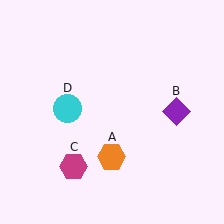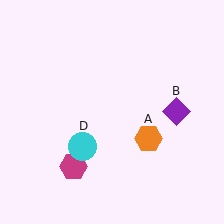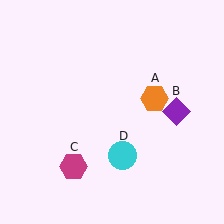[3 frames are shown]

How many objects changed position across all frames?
2 objects changed position: orange hexagon (object A), cyan circle (object D).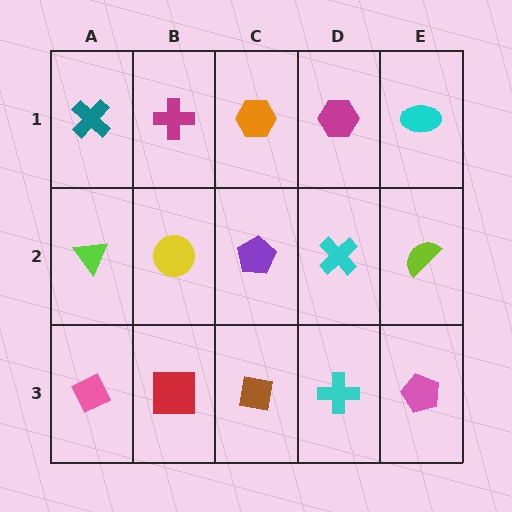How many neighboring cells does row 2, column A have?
3.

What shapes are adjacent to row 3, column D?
A cyan cross (row 2, column D), a brown square (row 3, column C), a pink pentagon (row 3, column E).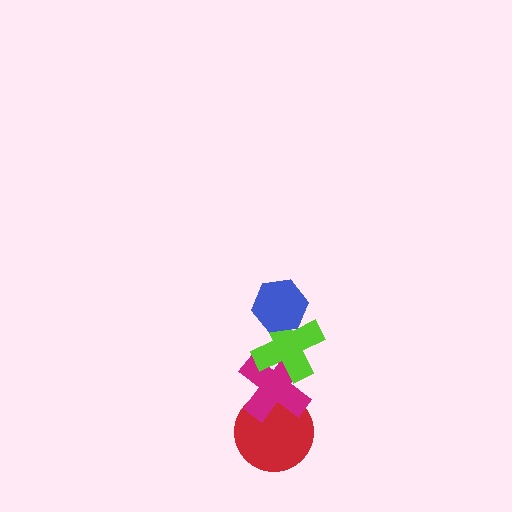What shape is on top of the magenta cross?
The lime cross is on top of the magenta cross.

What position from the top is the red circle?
The red circle is 4th from the top.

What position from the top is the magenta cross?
The magenta cross is 3rd from the top.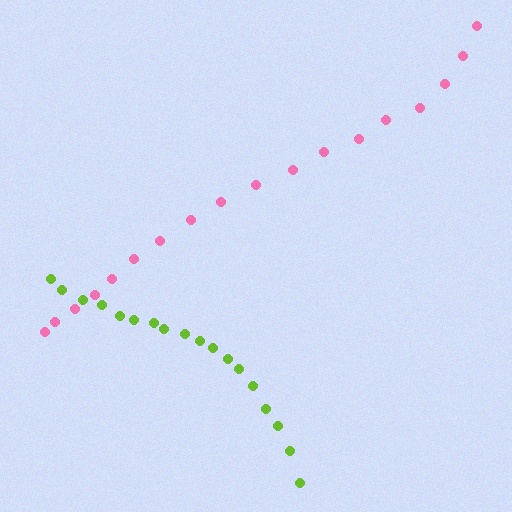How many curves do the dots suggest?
There are 2 distinct paths.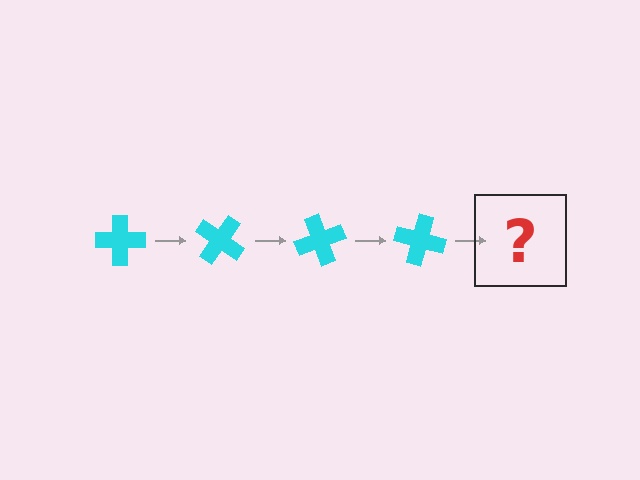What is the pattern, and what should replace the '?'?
The pattern is that the cross rotates 35 degrees each step. The '?' should be a cyan cross rotated 140 degrees.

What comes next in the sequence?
The next element should be a cyan cross rotated 140 degrees.